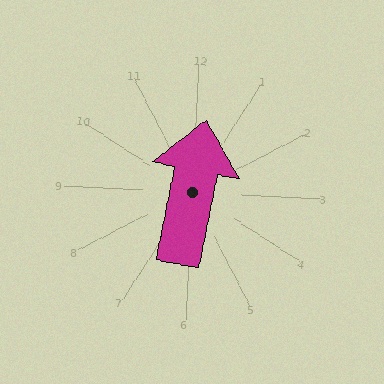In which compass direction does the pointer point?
North.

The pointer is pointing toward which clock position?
Roughly 12 o'clock.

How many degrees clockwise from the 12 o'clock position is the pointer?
Approximately 8 degrees.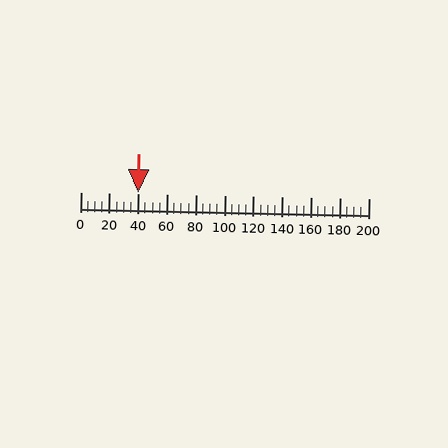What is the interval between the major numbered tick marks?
The major tick marks are spaced 20 units apart.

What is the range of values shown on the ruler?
The ruler shows values from 0 to 200.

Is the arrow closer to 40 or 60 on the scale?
The arrow is closer to 40.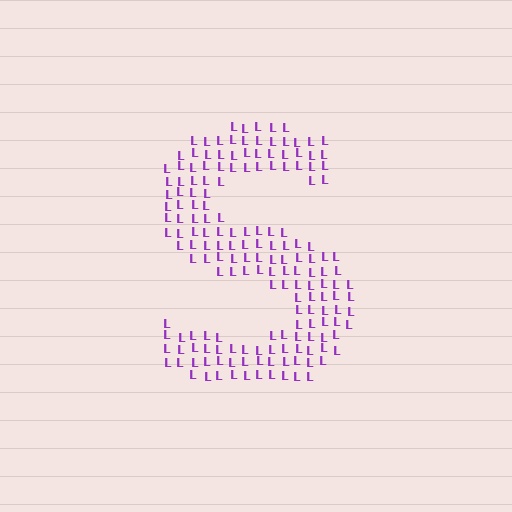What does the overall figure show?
The overall figure shows the letter S.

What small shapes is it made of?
It is made of small letter L's.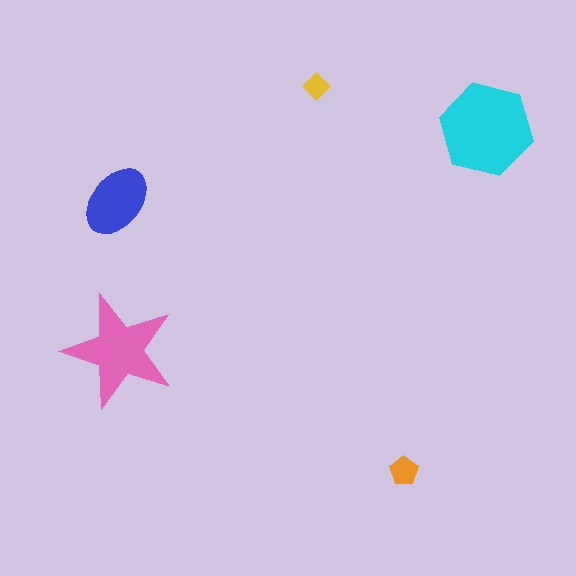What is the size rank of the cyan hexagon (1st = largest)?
1st.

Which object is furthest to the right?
The cyan hexagon is rightmost.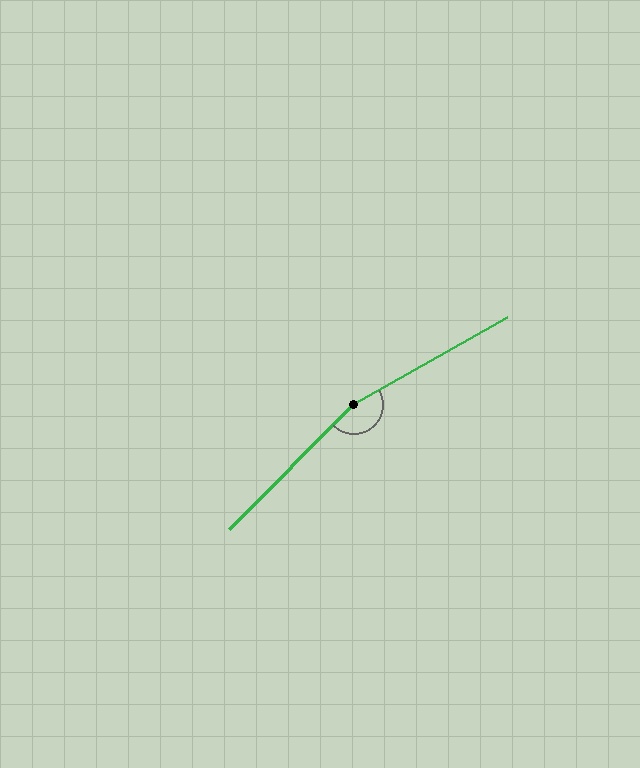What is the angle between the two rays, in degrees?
Approximately 164 degrees.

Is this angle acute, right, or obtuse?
It is obtuse.